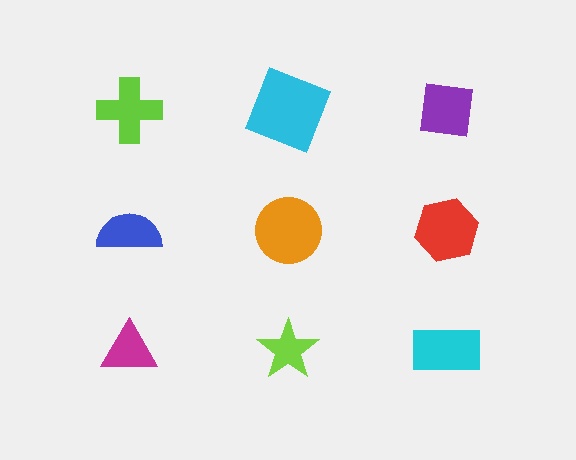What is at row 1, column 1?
A lime cross.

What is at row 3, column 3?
A cyan rectangle.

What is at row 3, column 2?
A lime star.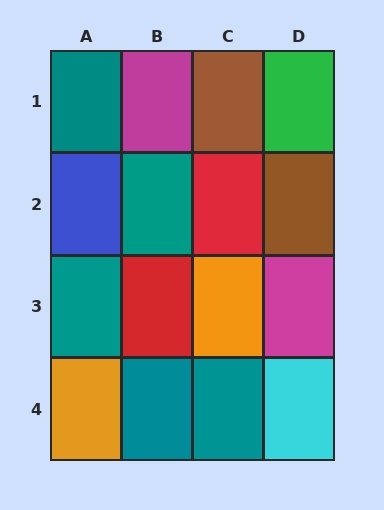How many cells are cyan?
1 cell is cyan.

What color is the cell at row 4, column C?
Teal.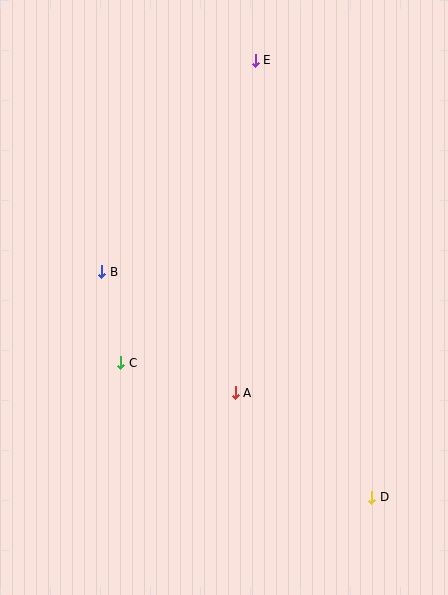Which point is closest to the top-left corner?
Point E is closest to the top-left corner.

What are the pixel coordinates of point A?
Point A is at (235, 393).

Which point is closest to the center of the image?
Point A at (235, 393) is closest to the center.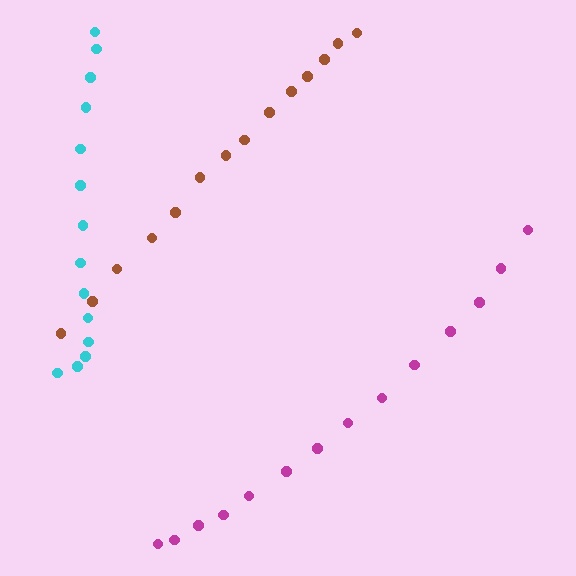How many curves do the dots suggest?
There are 3 distinct paths.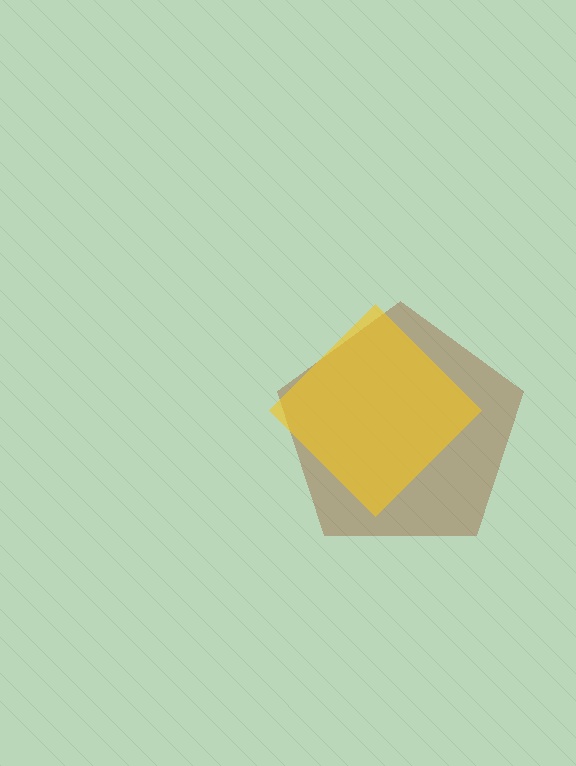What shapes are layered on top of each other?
The layered shapes are: a brown pentagon, a yellow diamond.